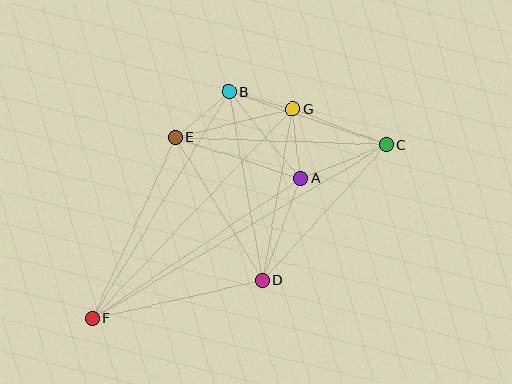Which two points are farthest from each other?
Points C and F are farthest from each other.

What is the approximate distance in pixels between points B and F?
The distance between B and F is approximately 265 pixels.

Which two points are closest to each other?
Points B and G are closest to each other.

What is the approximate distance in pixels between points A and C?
The distance between A and C is approximately 92 pixels.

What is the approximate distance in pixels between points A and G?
The distance between A and G is approximately 69 pixels.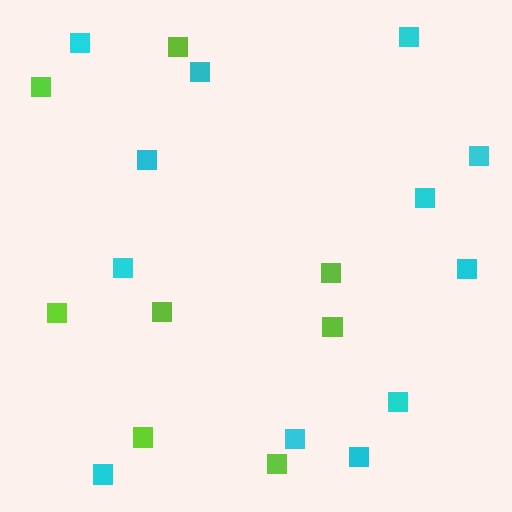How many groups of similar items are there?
There are 2 groups: one group of lime squares (8) and one group of cyan squares (12).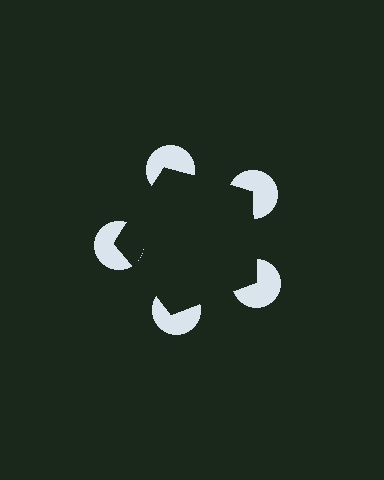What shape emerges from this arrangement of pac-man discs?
An illusory pentagon — its edges are inferred from the aligned wedge cuts in the pac-man discs, not physically drawn.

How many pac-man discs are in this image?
There are 5 — one at each vertex of the illusory pentagon.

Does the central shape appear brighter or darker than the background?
It typically appears slightly darker than the background, even though no actual brightness change is drawn.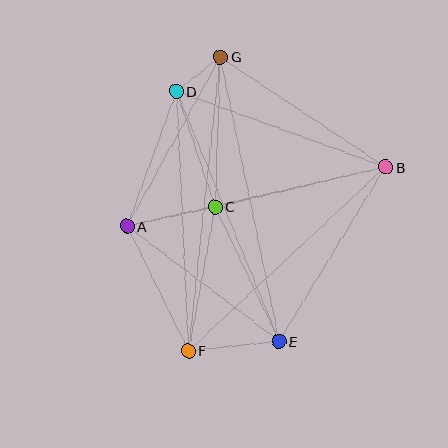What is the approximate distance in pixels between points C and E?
The distance between C and E is approximately 149 pixels.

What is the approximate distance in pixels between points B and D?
The distance between B and D is approximately 222 pixels.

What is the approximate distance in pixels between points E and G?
The distance between E and G is approximately 290 pixels.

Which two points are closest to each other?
Points D and G are closest to each other.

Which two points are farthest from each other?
Points F and G are farthest from each other.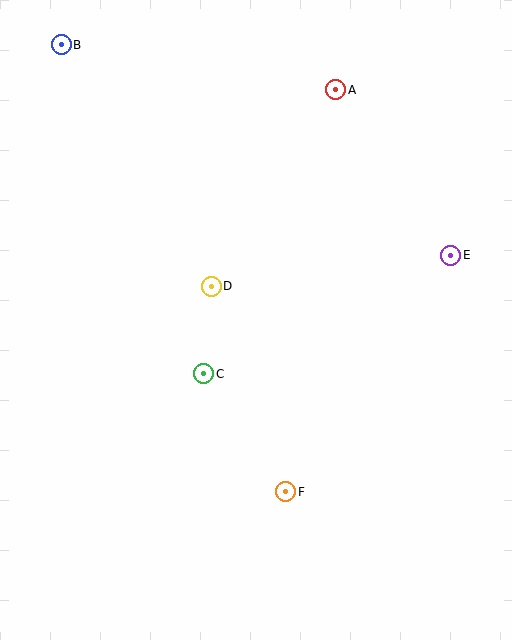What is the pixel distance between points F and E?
The distance between F and E is 288 pixels.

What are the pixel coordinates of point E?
Point E is at (451, 255).